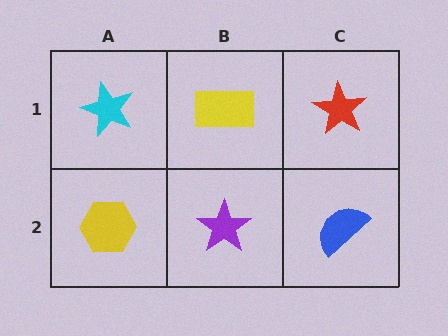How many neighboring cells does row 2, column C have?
2.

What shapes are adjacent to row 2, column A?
A cyan star (row 1, column A), a purple star (row 2, column B).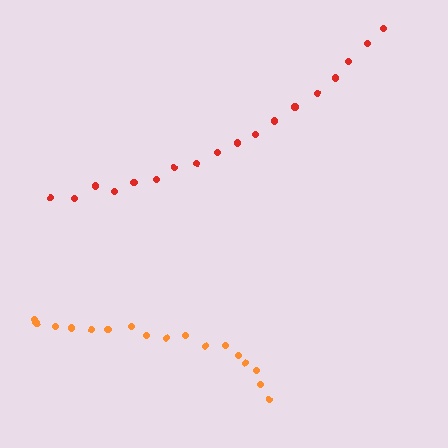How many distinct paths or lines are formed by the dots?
There are 2 distinct paths.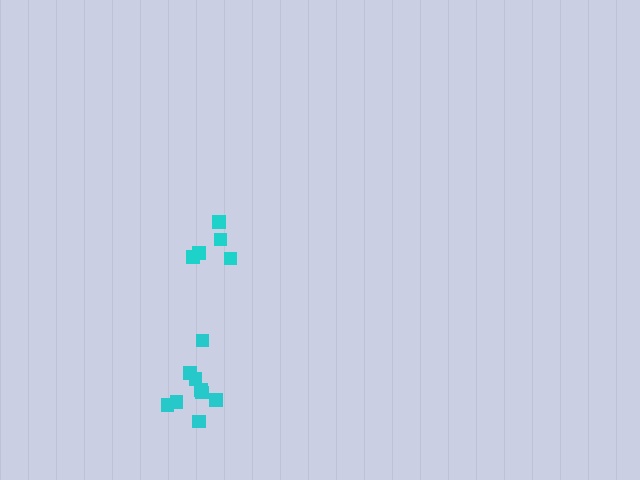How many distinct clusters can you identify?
There are 2 distinct clusters.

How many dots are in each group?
Group 1: 9 dots, Group 2: 5 dots (14 total).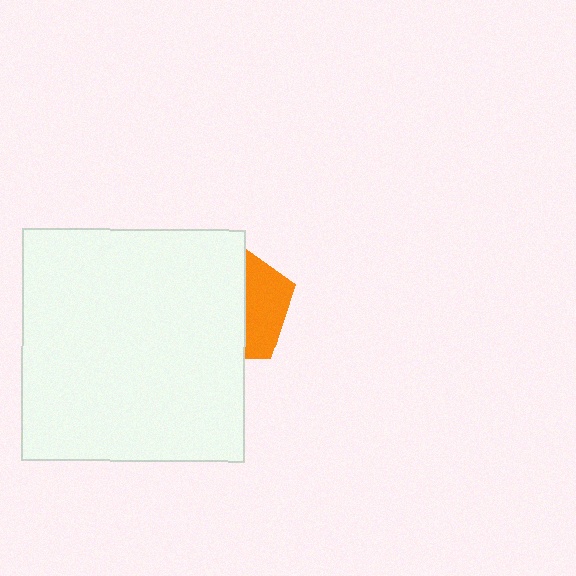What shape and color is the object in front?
The object in front is a white rectangle.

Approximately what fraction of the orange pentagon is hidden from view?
Roughly 64% of the orange pentagon is hidden behind the white rectangle.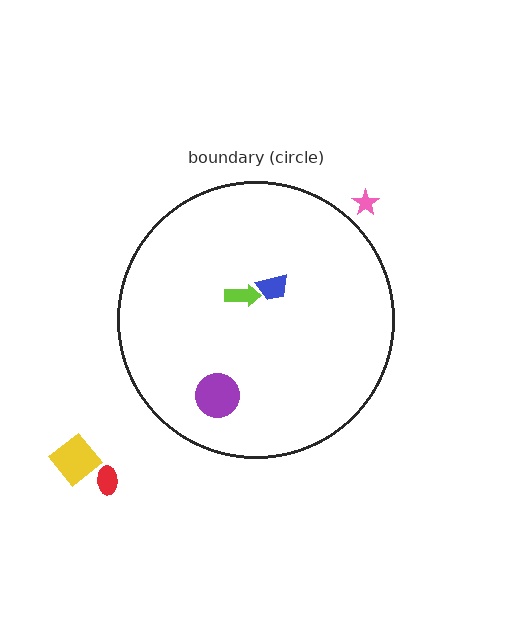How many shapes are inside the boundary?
3 inside, 3 outside.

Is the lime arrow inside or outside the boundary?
Inside.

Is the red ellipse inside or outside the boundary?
Outside.